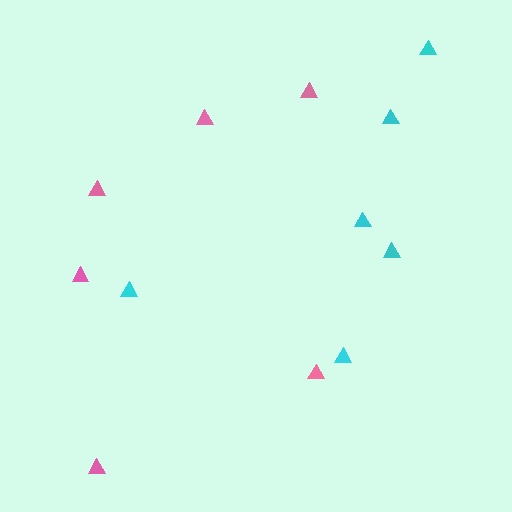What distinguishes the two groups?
There are 2 groups: one group of pink triangles (6) and one group of cyan triangles (6).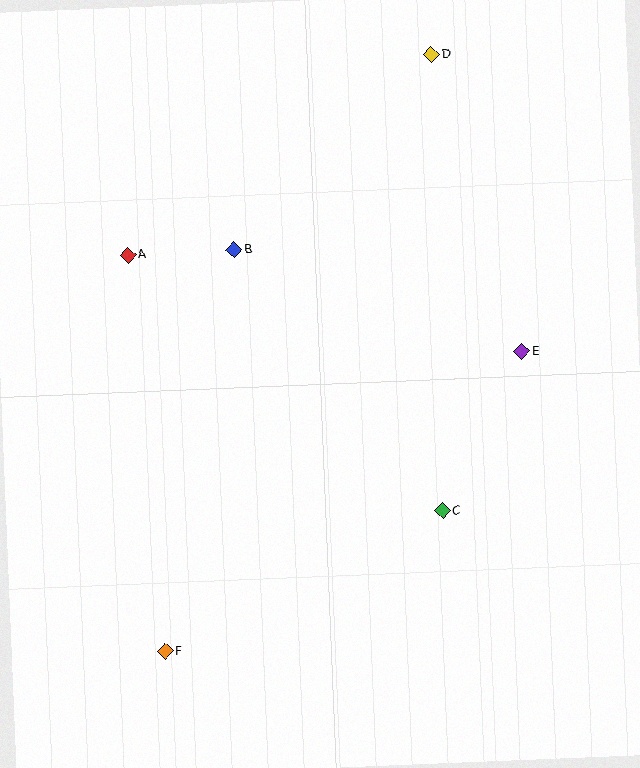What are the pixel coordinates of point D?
Point D is at (432, 54).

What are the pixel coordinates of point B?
Point B is at (234, 249).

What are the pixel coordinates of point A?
Point A is at (128, 255).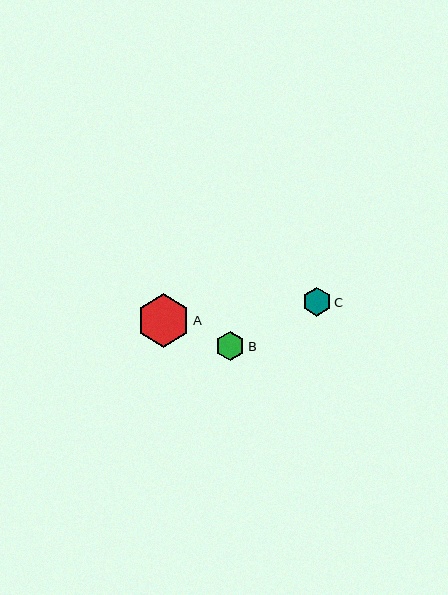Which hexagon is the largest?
Hexagon A is the largest with a size of approximately 54 pixels.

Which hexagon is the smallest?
Hexagon C is the smallest with a size of approximately 29 pixels.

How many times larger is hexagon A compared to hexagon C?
Hexagon A is approximately 1.9 times the size of hexagon C.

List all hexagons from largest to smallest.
From largest to smallest: A, B, C.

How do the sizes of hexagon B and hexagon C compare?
Hexagon B and hexagon C are approximately the same size.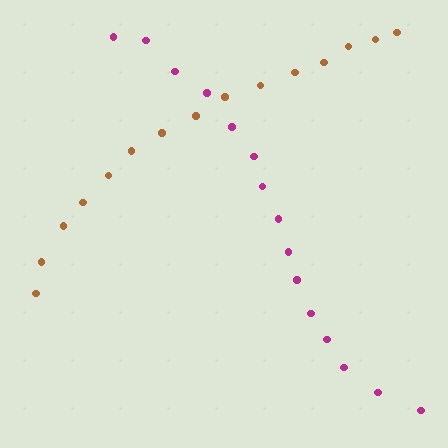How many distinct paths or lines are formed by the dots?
There are 2 distinct paths.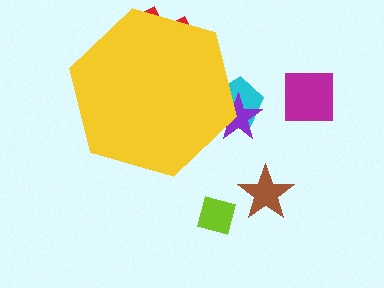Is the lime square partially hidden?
No, the lime square is fully visible.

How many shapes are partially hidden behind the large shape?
3 shapes are partially hidden.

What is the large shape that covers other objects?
A yellow hexagon.